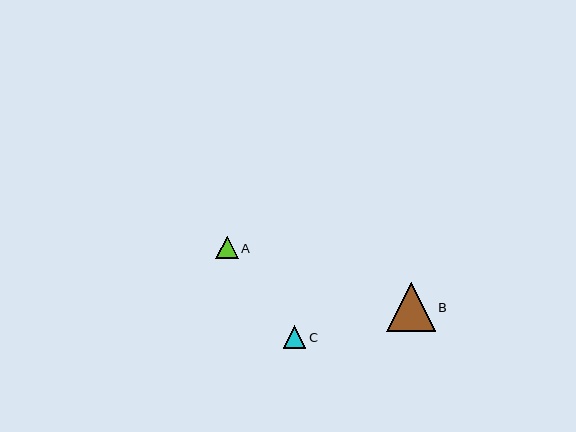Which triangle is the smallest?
Triangle C is the smallest with a size of approximately 22 pixels.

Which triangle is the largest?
Triangle B is the largest with a size of approximately 49 pixels.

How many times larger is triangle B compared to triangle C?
Triangle B is approximately 2.2 times the size of triangle C.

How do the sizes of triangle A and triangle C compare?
Triangle A and triangle C are approximately the same size.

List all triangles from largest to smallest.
From largest to smallest: B, A, C.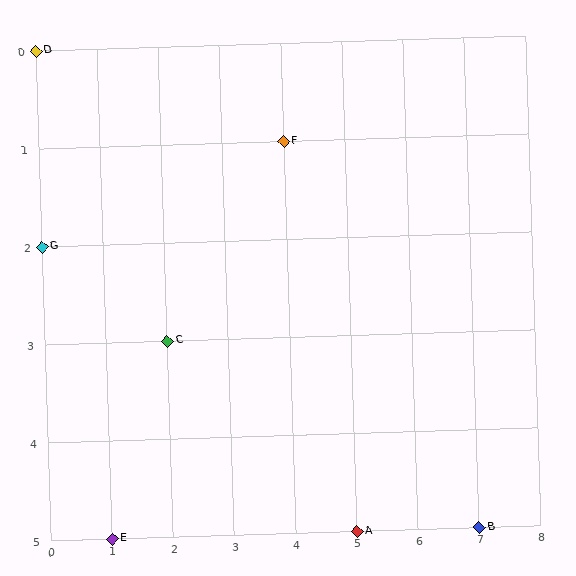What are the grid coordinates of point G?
Point G is at grid coordinates (0, 2).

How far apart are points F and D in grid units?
Points F and D are 4 columns and 1 row apart (about 4.1 grid units diagonally).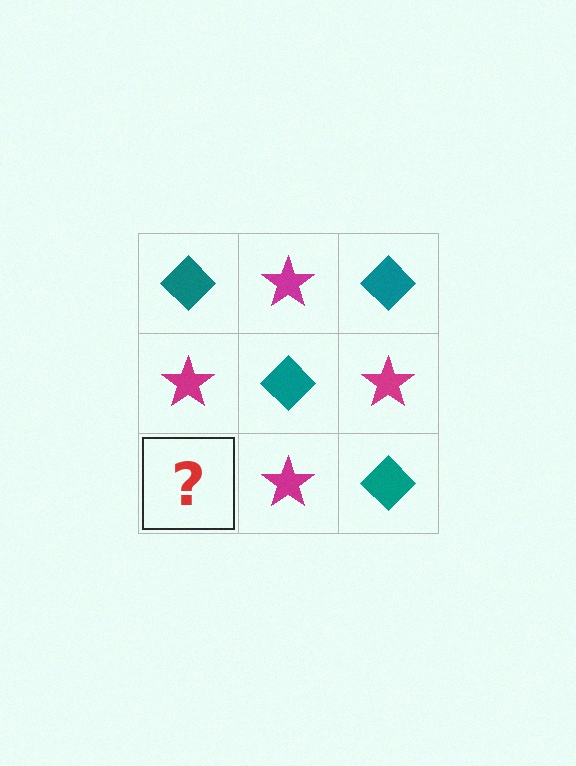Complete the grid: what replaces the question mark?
The question mark should be replaced with a teal diamond.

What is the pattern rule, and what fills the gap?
The rule is that it alternates teal diamond and magenta star in a checkerboard pattern. The gap should be filled with a teal diamond.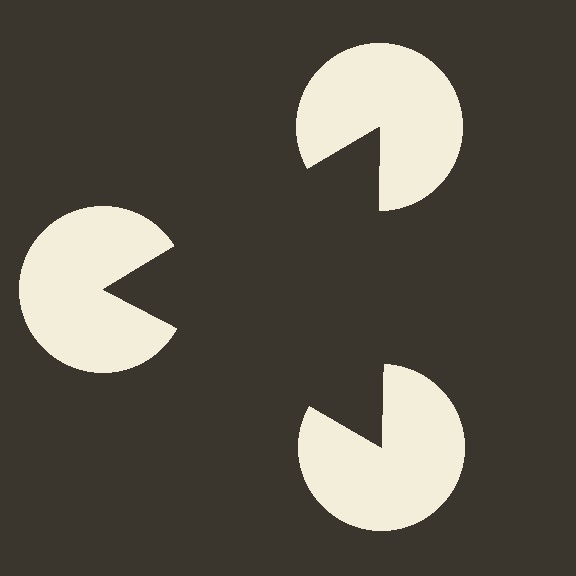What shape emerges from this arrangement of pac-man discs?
An illusory triangle — its edges are inferred from the aligned wedge cuts in the pac-man discs, not physically drawn.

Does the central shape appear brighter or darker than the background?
It typically appears slightly darker than the background, even though no actual brightness change is drawn.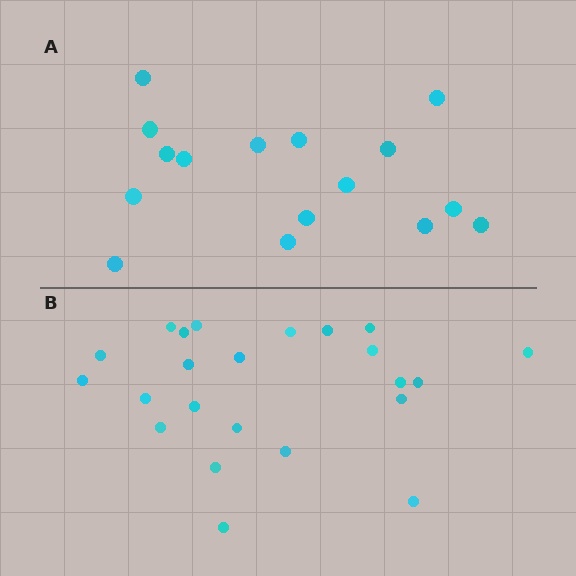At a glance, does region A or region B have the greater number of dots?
Region B (the bottom region) has more dots.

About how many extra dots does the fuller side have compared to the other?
Region B has roughly 8 or so more dots than region A.